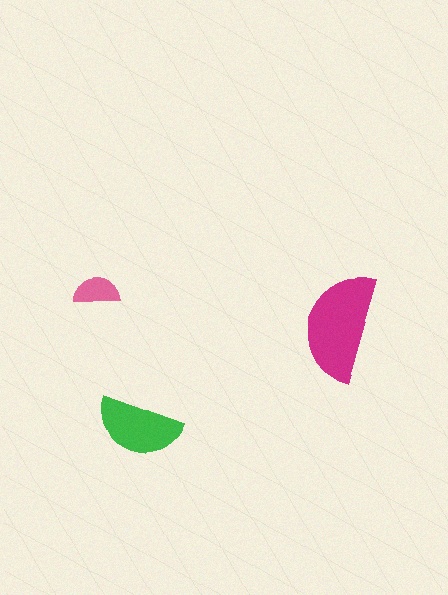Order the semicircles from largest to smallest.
the magenta one, the green one, the pink one.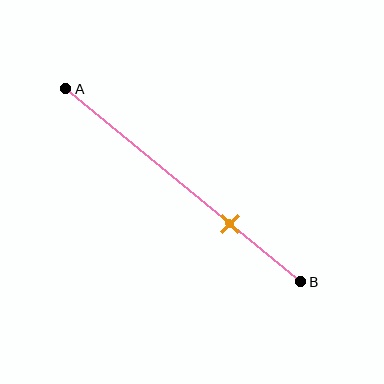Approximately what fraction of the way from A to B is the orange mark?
The orange mark is approximately 70% of the way from A to B.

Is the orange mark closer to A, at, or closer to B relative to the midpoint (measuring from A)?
The orange mark is closer to point B than the midpoint of segment AB.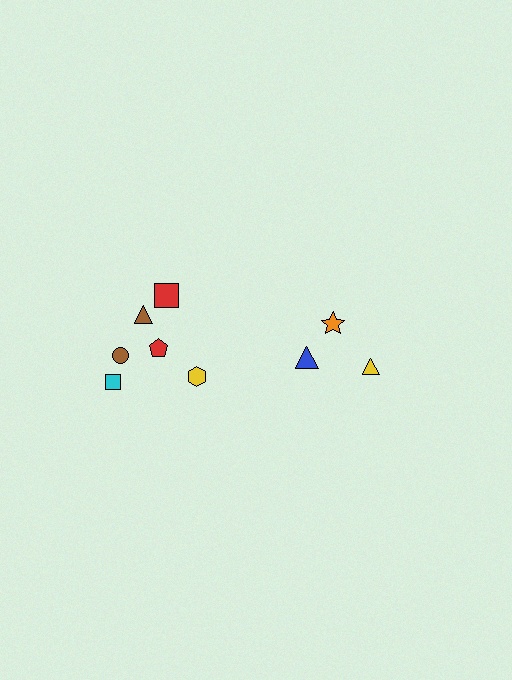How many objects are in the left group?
There are 6 objects.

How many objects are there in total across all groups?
There are 9 objects.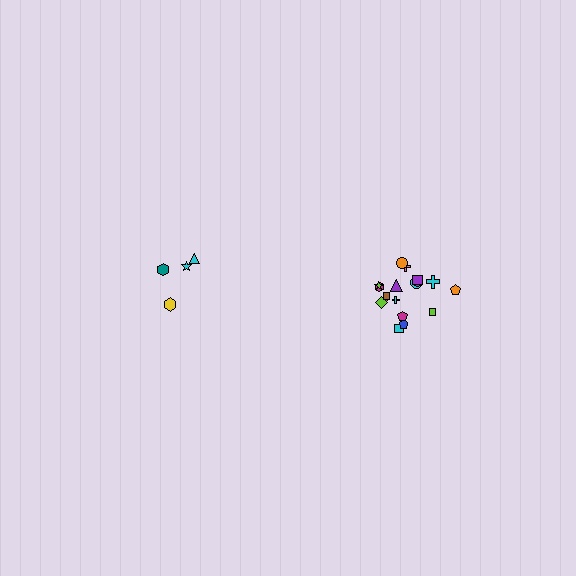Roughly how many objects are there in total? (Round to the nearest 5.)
Roughly 20 objects in total.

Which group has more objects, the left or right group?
The right group.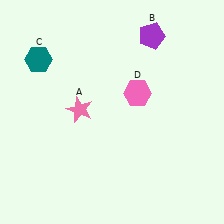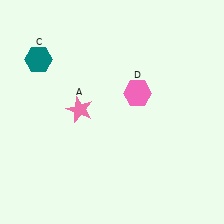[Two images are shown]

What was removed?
The purple pentagon (B) was removed in Image 2.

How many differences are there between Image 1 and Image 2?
There is 1 difference between the two images.